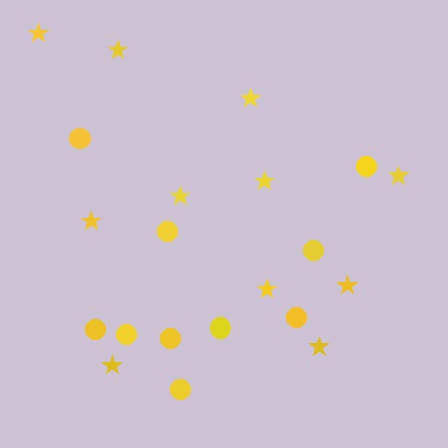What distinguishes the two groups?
There are 2 groups: one group of circles (10) and one group of stars (11).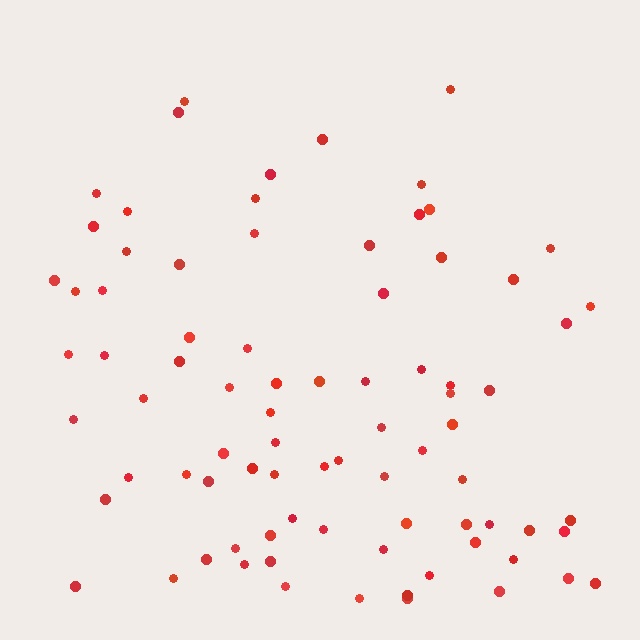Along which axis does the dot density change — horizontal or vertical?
Vertical.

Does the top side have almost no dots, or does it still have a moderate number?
Still a moderate number, just noticeably fewer than the bottom.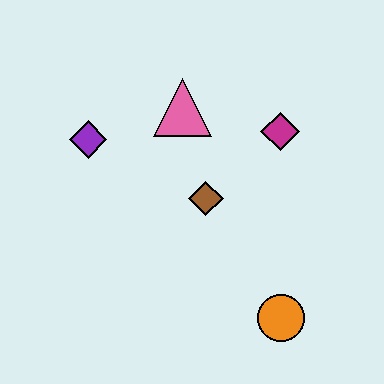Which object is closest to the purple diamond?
The pink triangle is closest to the purple diamond.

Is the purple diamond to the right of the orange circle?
No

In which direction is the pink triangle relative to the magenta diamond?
The pink triangle is to the left of the magenta diamond.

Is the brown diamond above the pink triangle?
No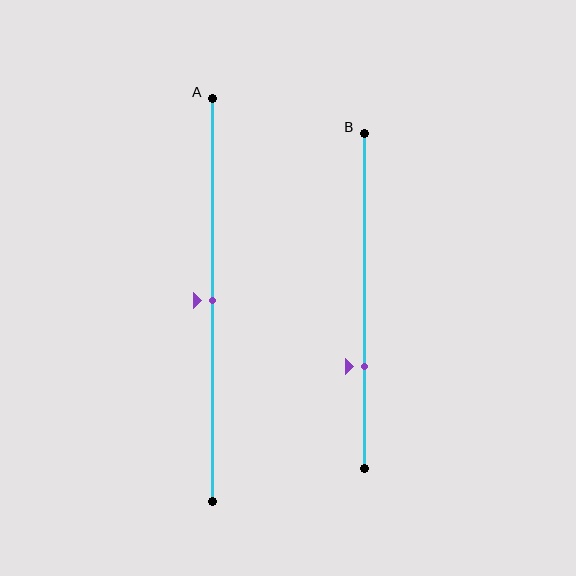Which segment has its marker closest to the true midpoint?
Segment A has its marker closest to the true midpoint.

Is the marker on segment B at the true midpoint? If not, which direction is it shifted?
No, the marker on segment B is shifted downward by about 20% of the segment length.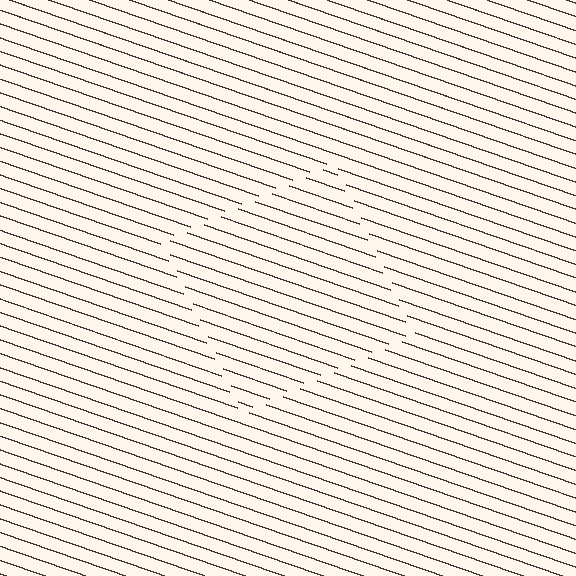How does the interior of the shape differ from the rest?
The interior of the shape contains the same grating, shifted by half a period — the contour is defined by the phase discontinuity where line-ends from the inner and outer gratings abut.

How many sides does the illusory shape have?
4 sides — the line-ends trace a square.